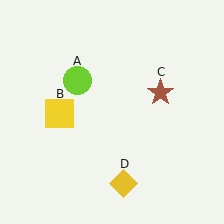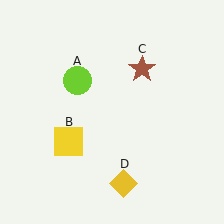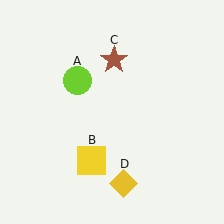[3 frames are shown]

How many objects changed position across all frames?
2 objects changed position: yellow square (object B), brown star (object C).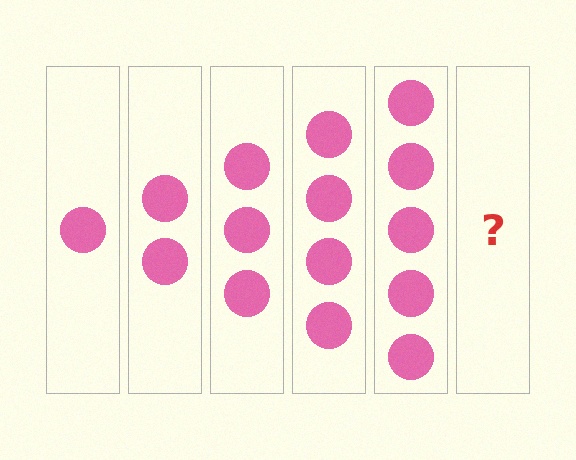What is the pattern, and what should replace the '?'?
The pattern is that each step adds one more circle. The '?' should be 6 circles.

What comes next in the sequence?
The next element should be 6 circles.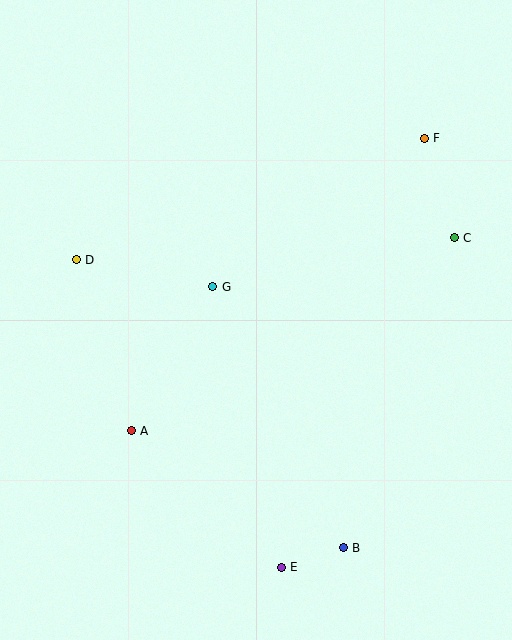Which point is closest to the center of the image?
Point G at (213, 287) is closest to the center.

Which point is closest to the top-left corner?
Point D is closest to the top-left corner.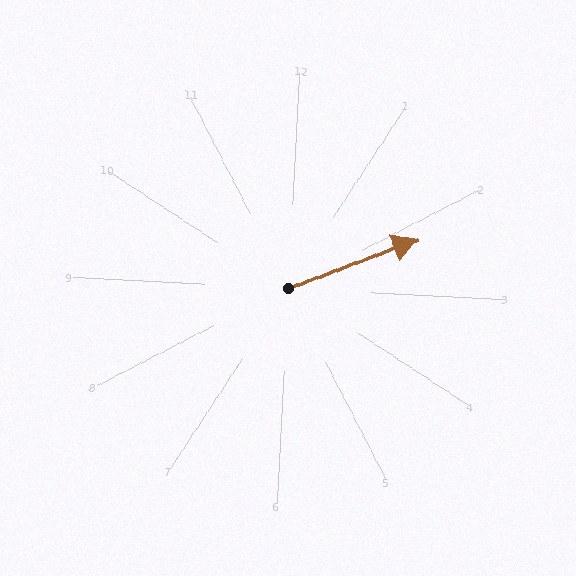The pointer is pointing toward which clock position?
Roughly 2 o'clock.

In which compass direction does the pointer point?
Northeast.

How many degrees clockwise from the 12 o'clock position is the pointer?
Approximately 66 degrees.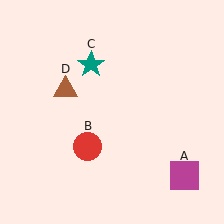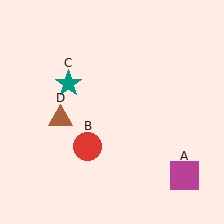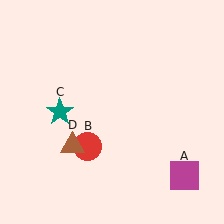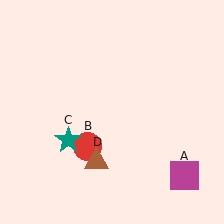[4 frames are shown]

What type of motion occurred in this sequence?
The teal star (object C), brown triangle (object D) rotated counterclockwise around the center of the scene.